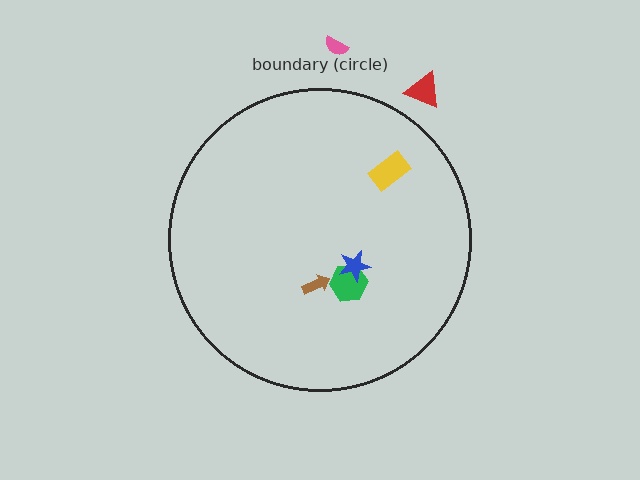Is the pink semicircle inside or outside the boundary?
Outside.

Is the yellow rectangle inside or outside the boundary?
Inside.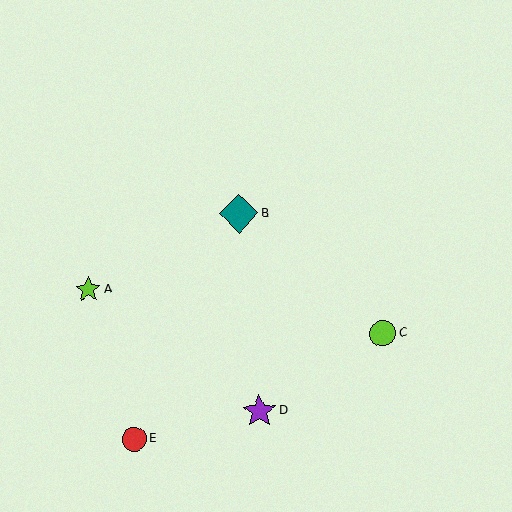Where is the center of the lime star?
The center of the lime star is at (88, 290).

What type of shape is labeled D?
Shape D is a purple star.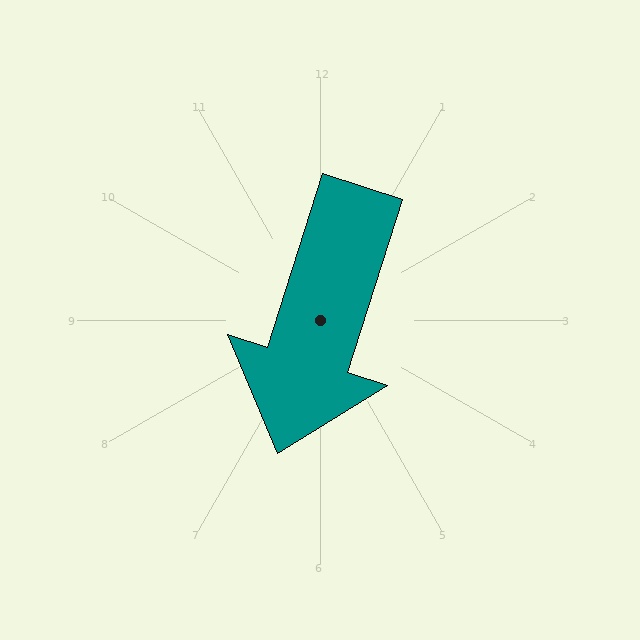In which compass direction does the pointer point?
South.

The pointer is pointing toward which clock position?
Roughly 7 o'clock.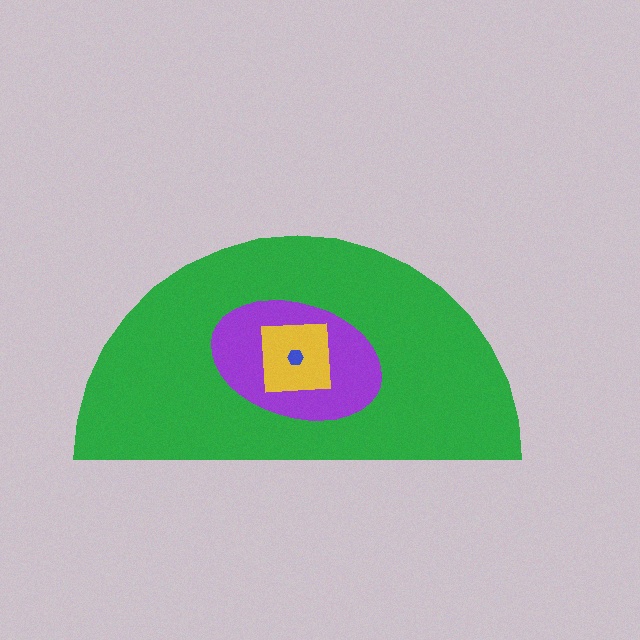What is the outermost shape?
The green semicircle.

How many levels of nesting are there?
4.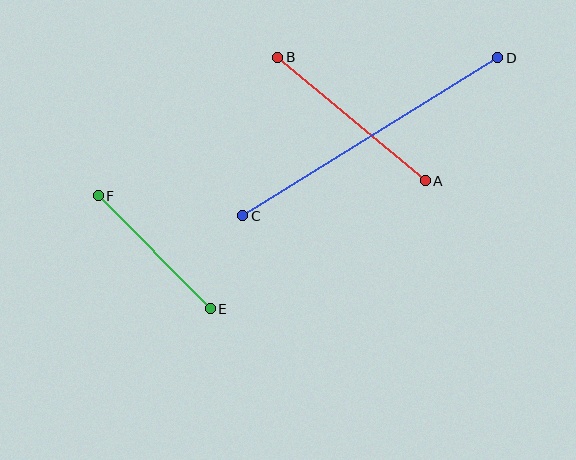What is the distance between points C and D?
The distance is approximately 300 pixels.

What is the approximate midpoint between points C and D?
The midpoint is at approximately (370, 137) pixels.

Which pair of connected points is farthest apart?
Points C and D are farthest apart.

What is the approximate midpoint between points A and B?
The midpoint is at approximately (351, 119) pixels.